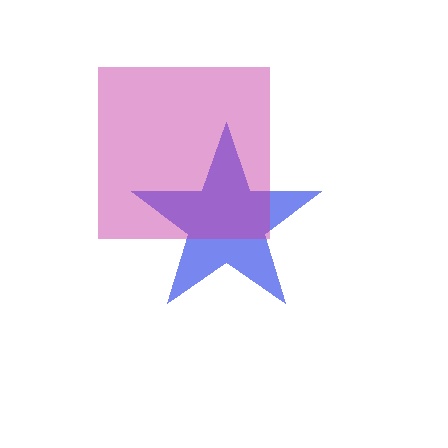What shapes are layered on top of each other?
The layered shapes are: a blue star, a magenta square.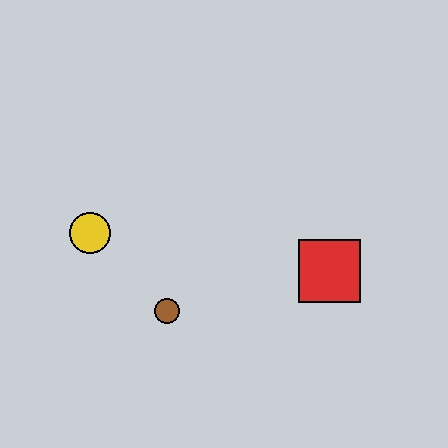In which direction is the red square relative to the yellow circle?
The red square is to the right of the yellow circle.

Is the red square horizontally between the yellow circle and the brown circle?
No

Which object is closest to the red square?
The brown circle is closest to the red square.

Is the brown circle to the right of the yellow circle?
Yes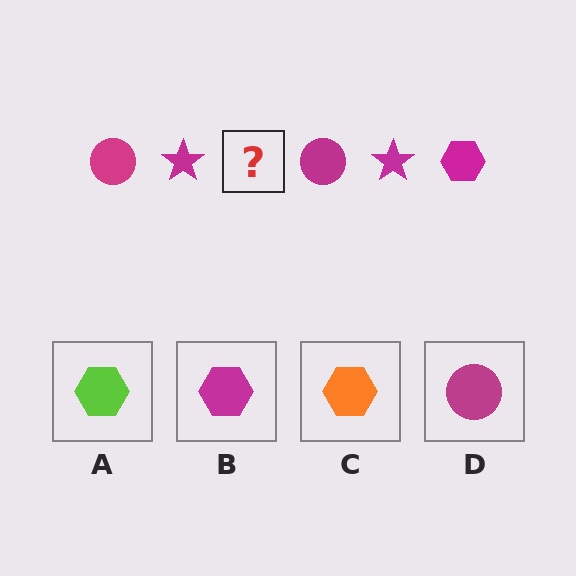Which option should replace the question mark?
Option B.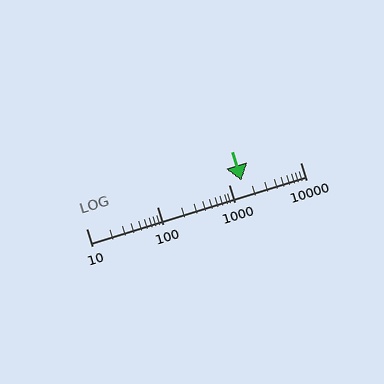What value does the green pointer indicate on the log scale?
The pointer indicates approximately 1500.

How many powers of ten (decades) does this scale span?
The scale spans 3 decades, from 10 to 10000.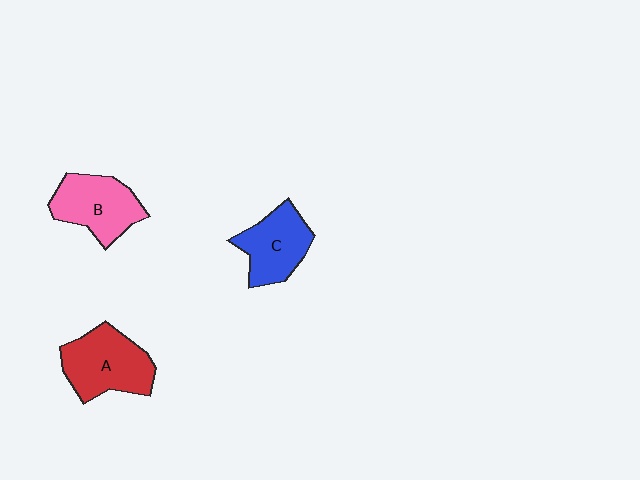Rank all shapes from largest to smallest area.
From largest to smallest: A (red), B (pink), C (blue).